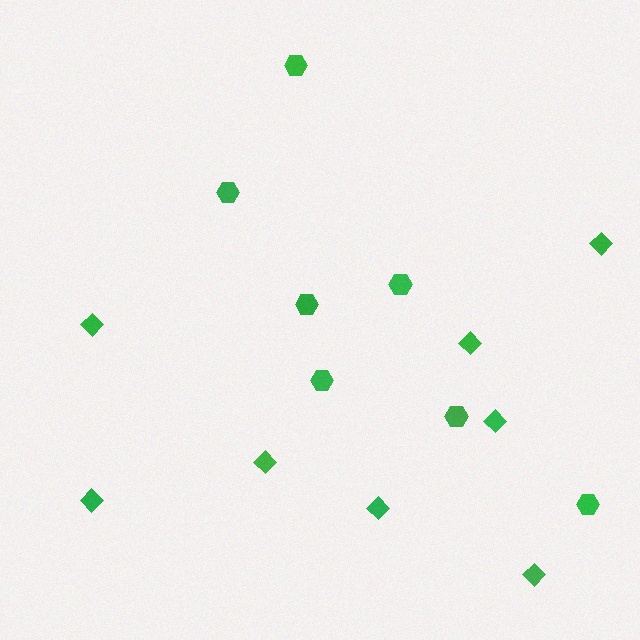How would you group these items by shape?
There are 2 groups: one group of diamonds (8) and one group of hexagons (7).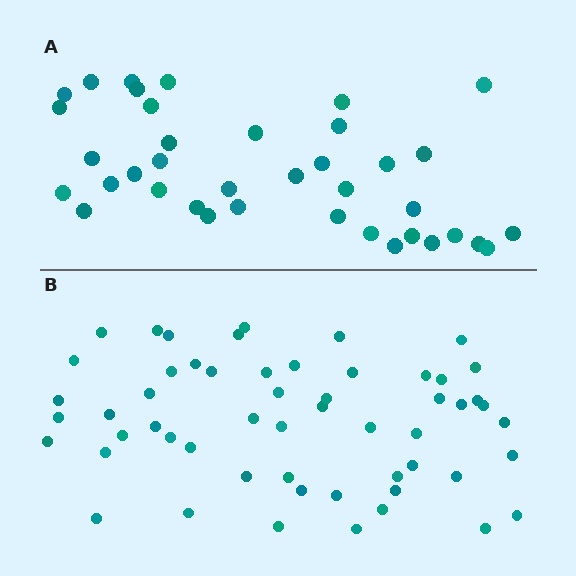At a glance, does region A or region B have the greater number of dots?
Region B (the bottom region) has more dots.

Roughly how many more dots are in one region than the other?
Region B has approximately 15 more dots than region A.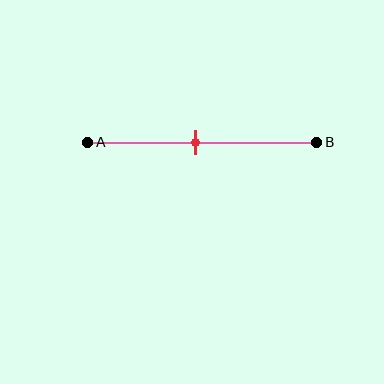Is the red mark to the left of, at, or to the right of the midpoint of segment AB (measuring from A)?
The red mark is approximately at the midpoint of segment AB.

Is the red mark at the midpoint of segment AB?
Yes, the mark is approximately at the midpoint.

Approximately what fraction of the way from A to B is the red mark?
The red mark is approximately 45% of the way from A to B.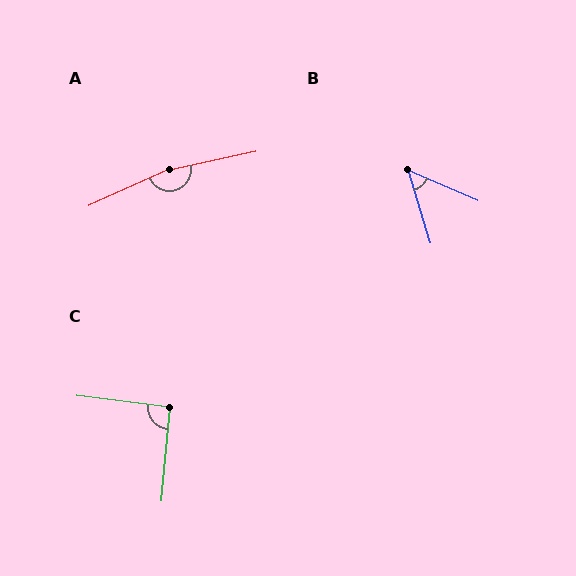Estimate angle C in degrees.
Approximately 92 degrees.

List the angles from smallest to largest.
B (50°), C (92°), A (167°).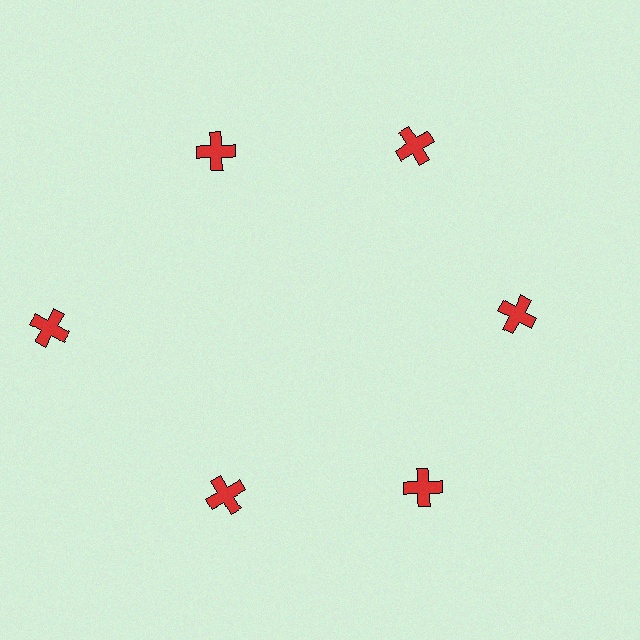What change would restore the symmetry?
The symmetry would be restored by moving it inward, back onto the ring so that all 6 crosses sit at equal angles and equal distance from the center.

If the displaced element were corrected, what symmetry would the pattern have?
It would have 6-fold rotational symmetry — the pattern would map onto itself every 60 degrees.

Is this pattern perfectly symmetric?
No. The 6 red crosses are arranged in a ring, but one element near the 9 o'clock position is pushed outward from the center, breaking the 6-fold rotational symmetry.